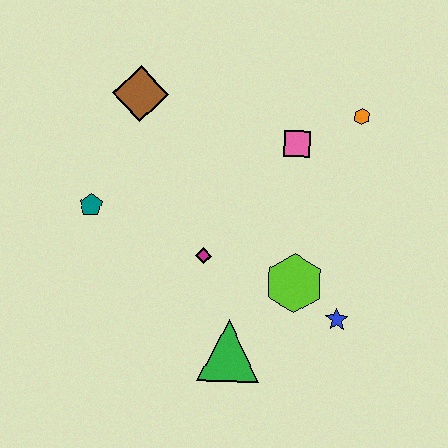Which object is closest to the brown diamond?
The teal pentagon is closest to the brown diamond.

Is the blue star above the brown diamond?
No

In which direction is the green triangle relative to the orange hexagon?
The green triangle is below the orange hexagon.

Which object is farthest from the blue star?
The brown diamond is farthest from the blue star.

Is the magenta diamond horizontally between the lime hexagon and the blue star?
No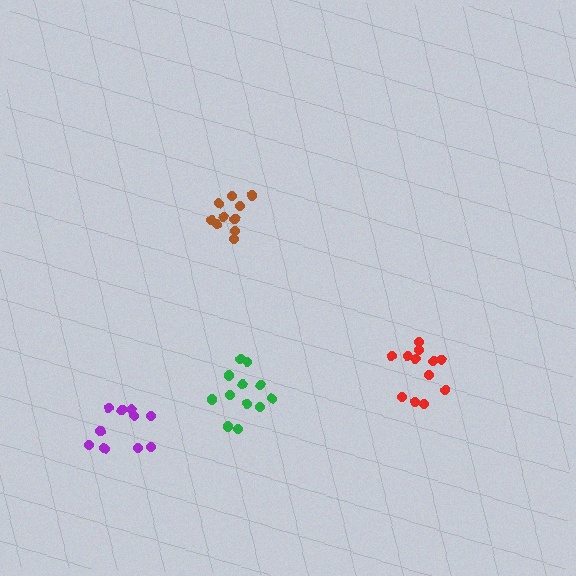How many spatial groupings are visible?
There are 4 spatial groupings.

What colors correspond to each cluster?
The clusters are colored: red, purple, green, brown.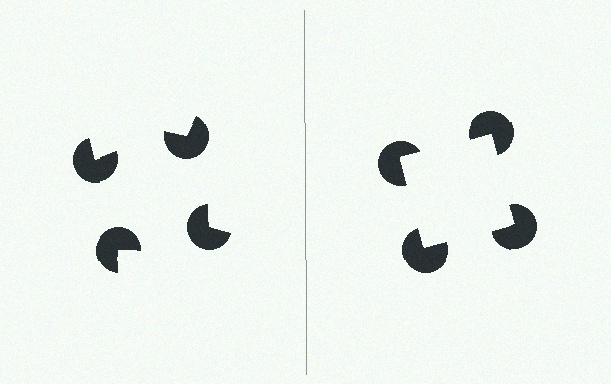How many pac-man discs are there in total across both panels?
8 — 4 on each side.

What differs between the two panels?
The pac-man discs are positioned identically on both sides; only the wedge orientations differ. On the right they align to a square; on the left they are misaligned.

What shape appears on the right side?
An illusory square.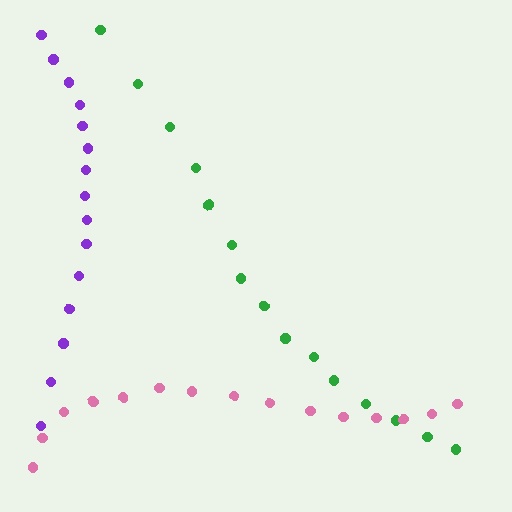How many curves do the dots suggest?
There are 3 distinct paths.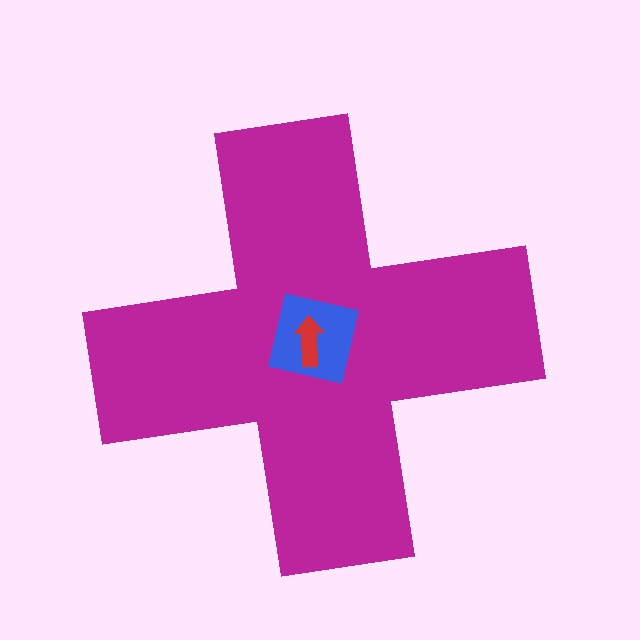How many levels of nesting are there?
3.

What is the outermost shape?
The magenta cross.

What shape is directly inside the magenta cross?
The blue square.